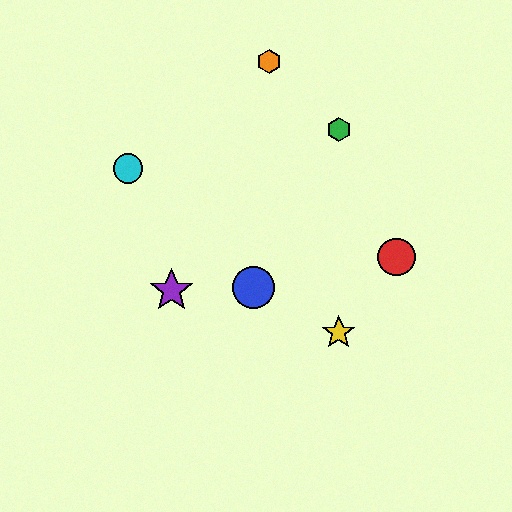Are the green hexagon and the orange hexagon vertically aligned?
No, the green hexagon is at x≈339 and the orange hexagon is at x≈269.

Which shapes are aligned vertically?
The green hexagon, the yellow star are aligned vertically.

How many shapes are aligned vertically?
2 shapes (the green hexagon, the yellow star) are aligned vertically.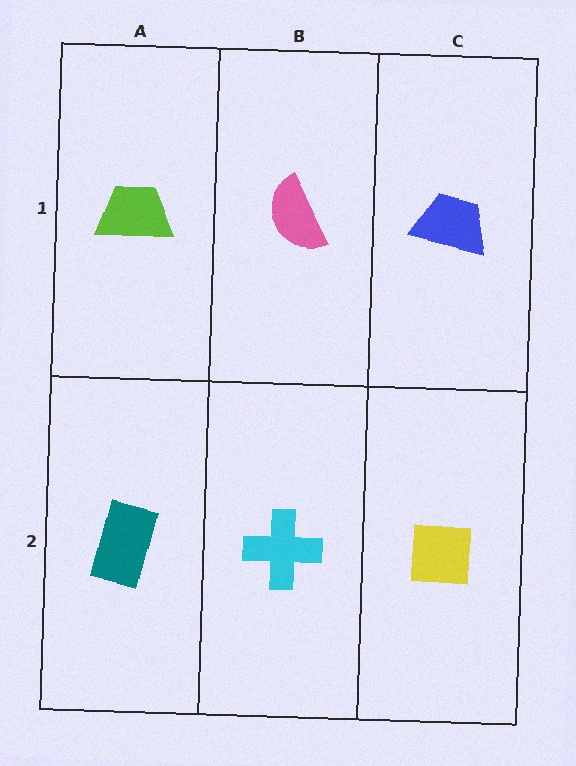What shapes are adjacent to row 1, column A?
A teal rectangle (row 2, column A), a pink semicircle (row 1, column B).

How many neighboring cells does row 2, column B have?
3.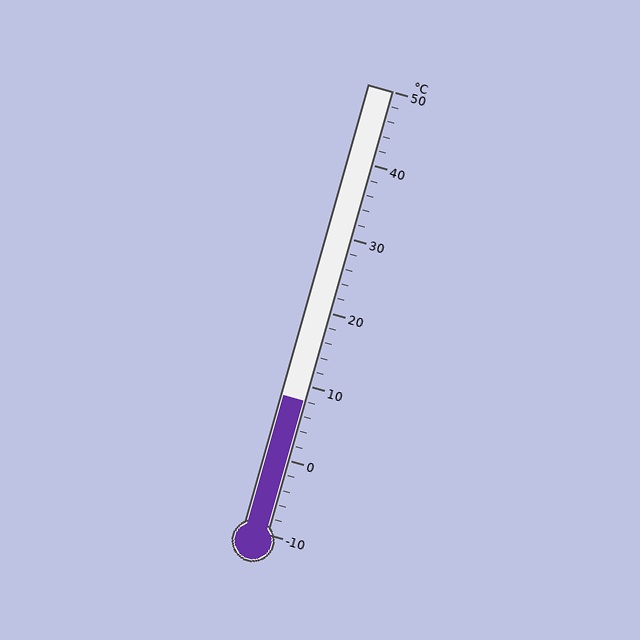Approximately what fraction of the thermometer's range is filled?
The thermometer is filled to approximately 30% of its range.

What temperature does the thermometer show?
The thermometer shows approximately 8°C.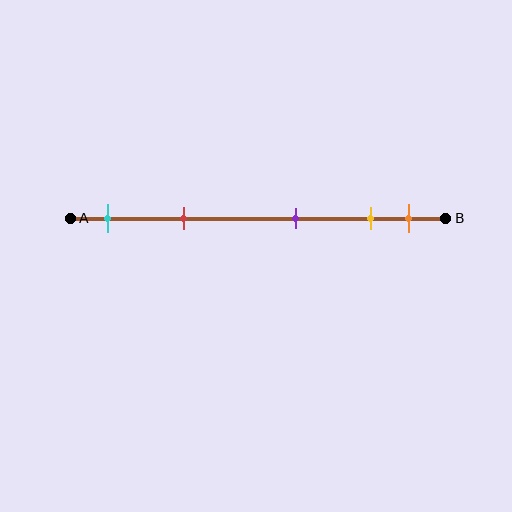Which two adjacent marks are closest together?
The yellow and orange marks are the closest adjacent pair.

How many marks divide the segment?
There are 5 marks dividing the segment.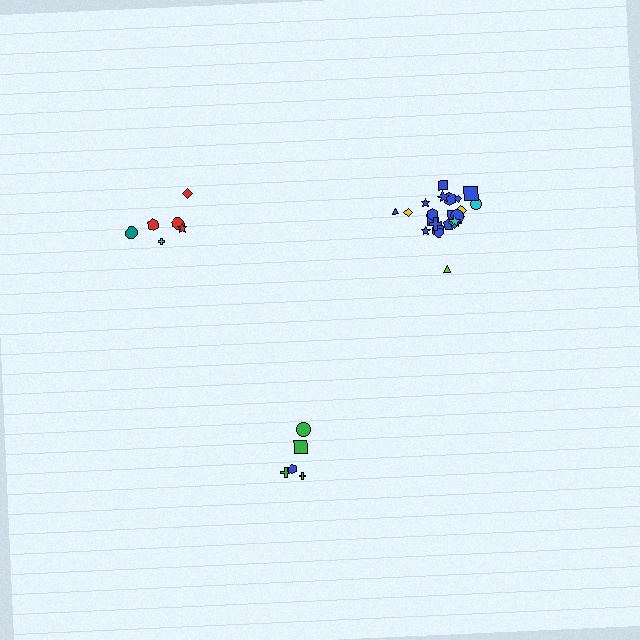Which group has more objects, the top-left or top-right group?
The top-right group.